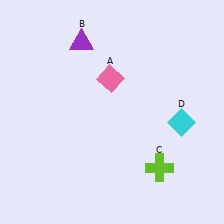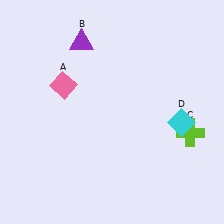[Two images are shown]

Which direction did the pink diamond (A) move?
The pink diamond (A) moved left.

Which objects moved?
The objects that moved are: the pink diamond (A), the lime cross (C).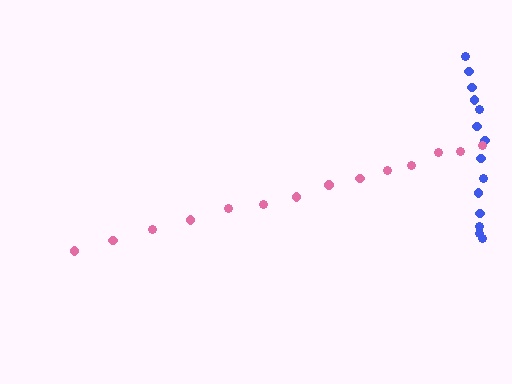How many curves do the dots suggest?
There are 2 distinct paths.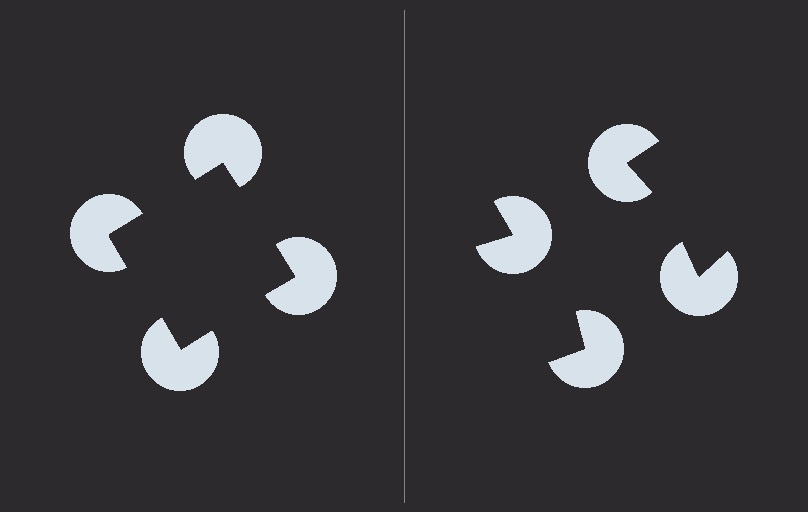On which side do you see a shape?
An illusory square appears on the left side. On the right side the wedge cuts are rotated, so no coherent shape forms.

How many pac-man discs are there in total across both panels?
8 — 4 on each side.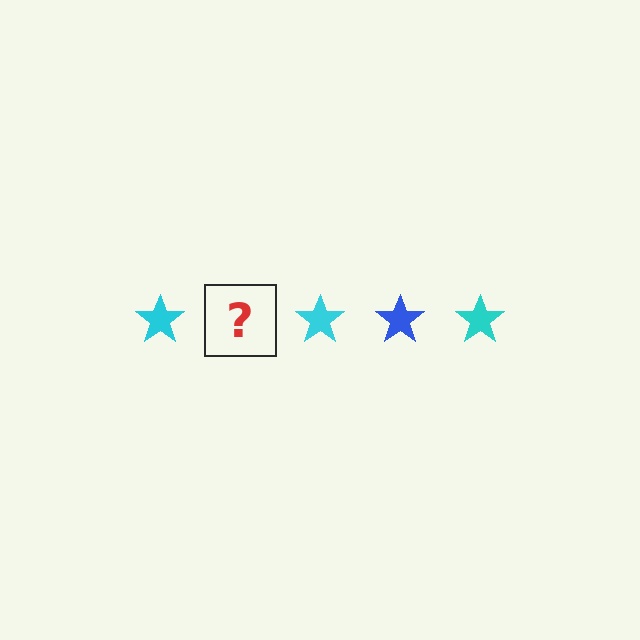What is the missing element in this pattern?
The missing element is a blue star.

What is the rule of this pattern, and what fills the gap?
The rule is that the pattern cycles through cyan, blue stars. The gap should be filled with a blue star.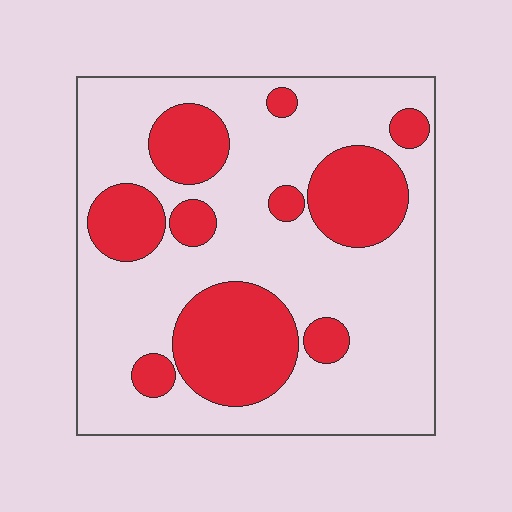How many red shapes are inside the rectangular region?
10.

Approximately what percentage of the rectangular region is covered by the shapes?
Approximately 30%.